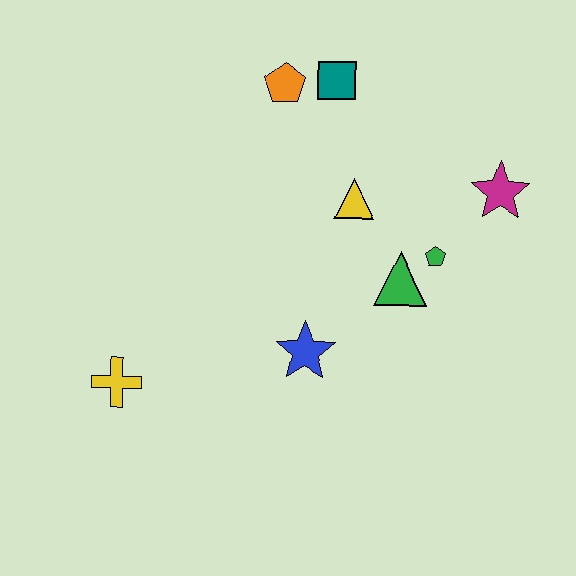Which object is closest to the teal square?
The orange pentagon is closest to the teal square.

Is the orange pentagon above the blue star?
Yes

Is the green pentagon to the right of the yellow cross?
Yes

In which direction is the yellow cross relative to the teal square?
The yellow cross is below the teal square.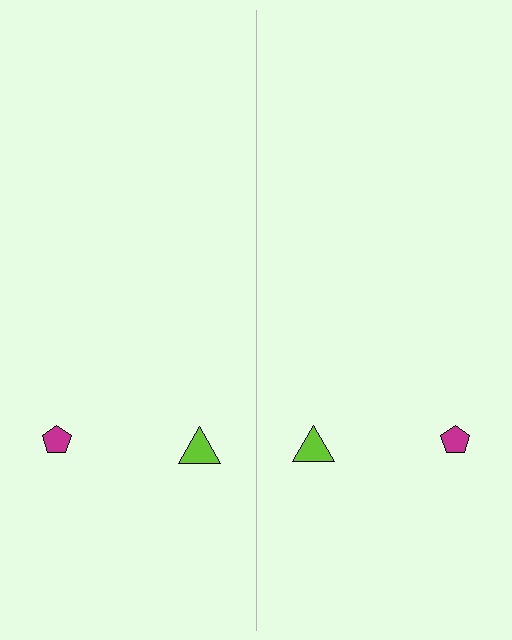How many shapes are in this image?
There are 4 shapes in this image.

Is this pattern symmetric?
Yes, this pattern has bilateral (reflection) symmetry.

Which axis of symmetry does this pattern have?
The pattern has a vertical axis of symmetry running through the center of the image.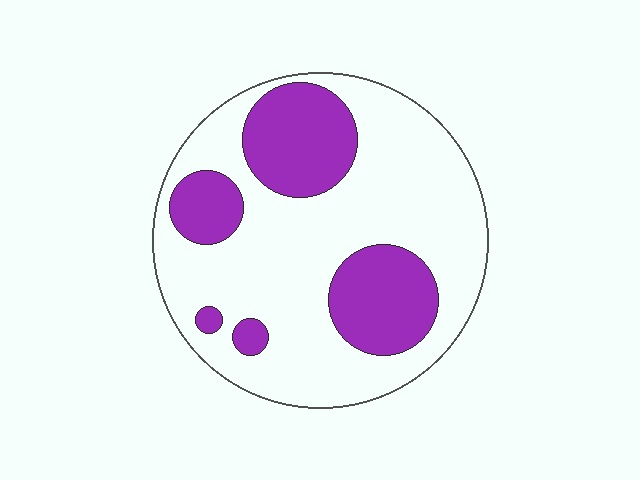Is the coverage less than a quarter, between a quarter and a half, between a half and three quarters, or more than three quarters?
Between a quarter and a half.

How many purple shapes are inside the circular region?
5.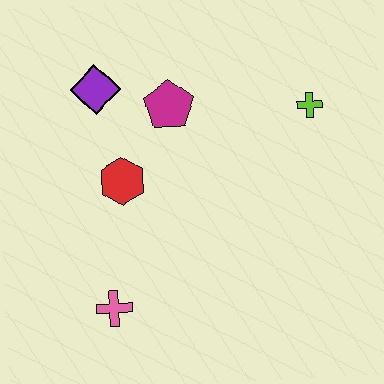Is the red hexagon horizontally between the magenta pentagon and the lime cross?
No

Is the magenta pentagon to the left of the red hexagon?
No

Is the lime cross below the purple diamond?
Yes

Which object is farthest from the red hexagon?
The lime cross is farthest from the red hexagon.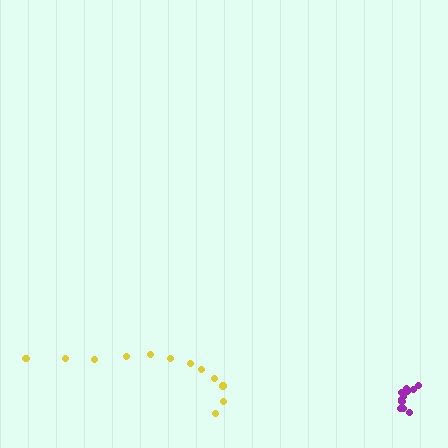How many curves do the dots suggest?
There are 2 distinct paths.